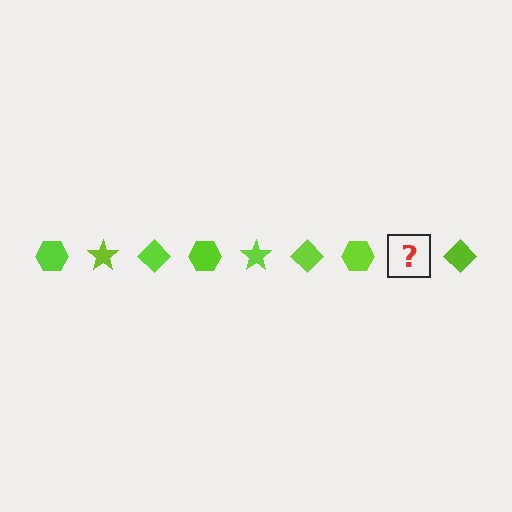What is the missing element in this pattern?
The missing element is a lime star.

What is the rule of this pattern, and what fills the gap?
The rule is that the pattern cycles through hexagon, star, diamond shapes in lime. The gap should be filled with a lime star.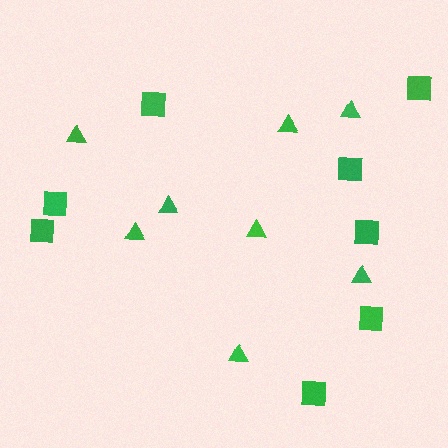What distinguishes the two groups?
There are 2 groups: one group of triangles (8) and one group of squares (8).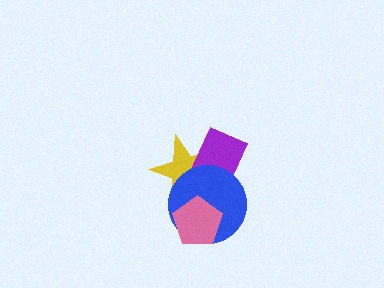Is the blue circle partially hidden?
Yes, it is partially covered by another shape.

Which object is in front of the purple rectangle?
The blue circle is in front of the purple rectangle.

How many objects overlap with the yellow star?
3 objects overlap with the yellow star.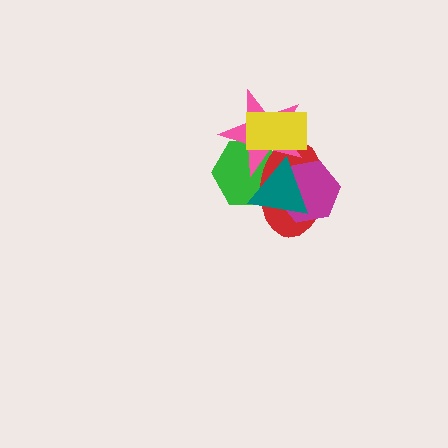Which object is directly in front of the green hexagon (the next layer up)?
The red ellipse is directly in front of the green hexagon.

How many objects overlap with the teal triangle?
4 objects overlap with the teal triangle.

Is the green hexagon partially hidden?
Yes, it is partially covered by another shape.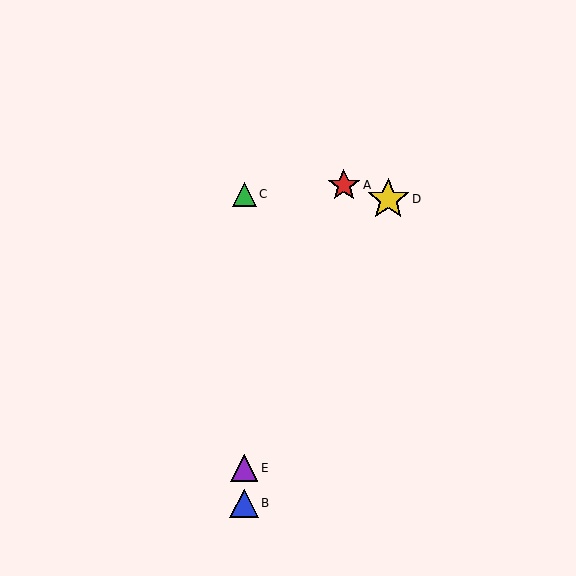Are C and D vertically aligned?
No, C is at x≈244 and D is at x≈388.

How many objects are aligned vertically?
3 objects (B, C, E) are aligned vertically.